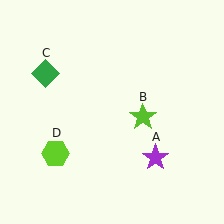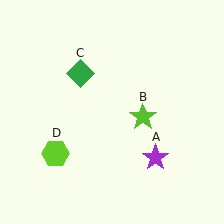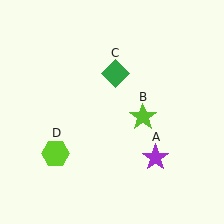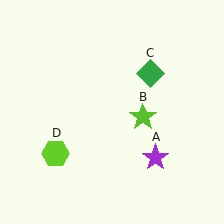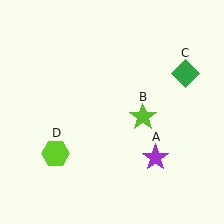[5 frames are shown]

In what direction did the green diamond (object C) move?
The green diamond (object C) moved right.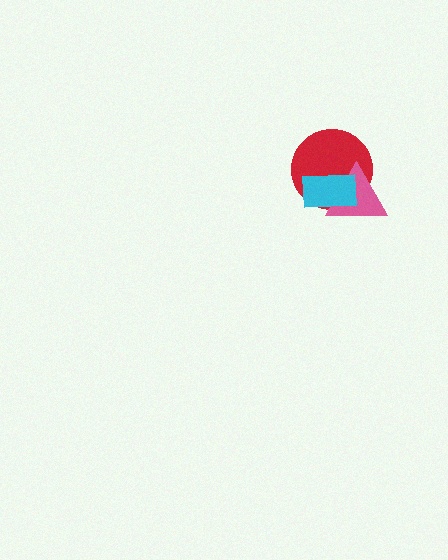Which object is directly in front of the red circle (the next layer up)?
The pink triangle is directly in front of the red circle.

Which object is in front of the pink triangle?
The cyan rectangle is in front of the pink triangle.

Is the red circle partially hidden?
Yes, it is partially covered by another shape.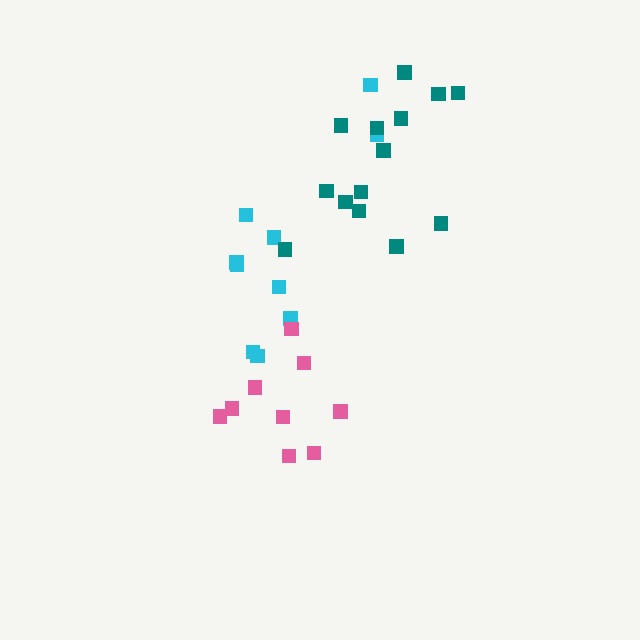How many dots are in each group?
Group 1: 10 dots, Group 2: 9 dots, Group 3: 14 dots (33 total).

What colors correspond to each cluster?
The clusters are colored: cyan, pink, teal.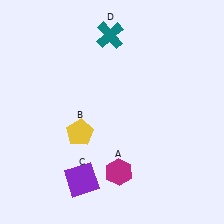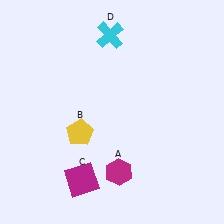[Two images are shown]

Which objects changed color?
C changed from purple to magenta. D changed from teal to cyan.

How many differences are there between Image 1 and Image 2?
There are 2 differences between the two images.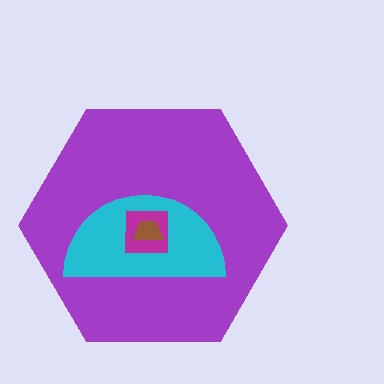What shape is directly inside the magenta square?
The brown trapezoid.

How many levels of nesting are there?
4.